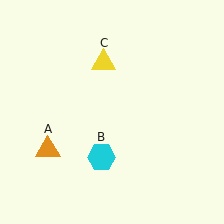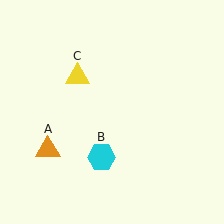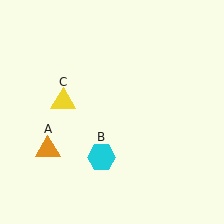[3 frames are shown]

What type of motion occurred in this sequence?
The yellow triangle (object C) rotated counterclockwise around the center of the scene.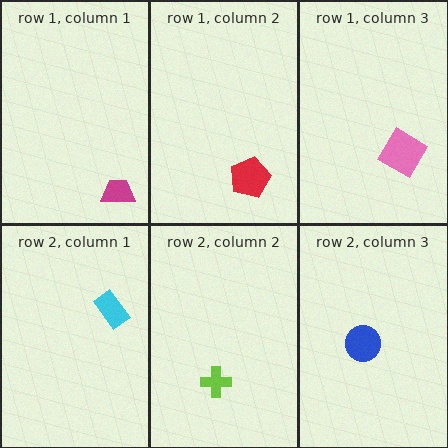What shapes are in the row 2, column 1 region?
The cyan rectangle.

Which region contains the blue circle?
The row 2, column 3 region.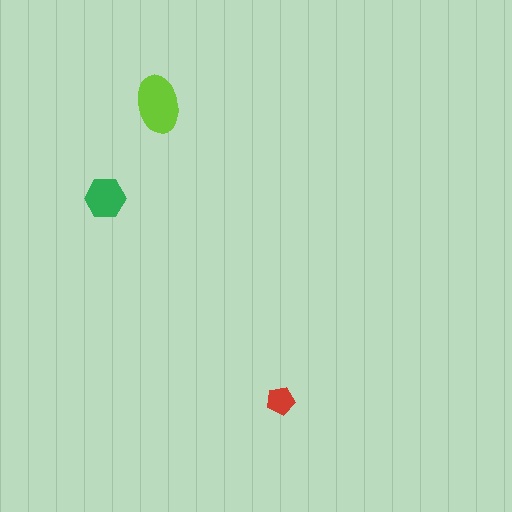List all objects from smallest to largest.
The red pentagon, the green hexagon, the lime ellipse.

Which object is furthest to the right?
The red pentagon is rightmost.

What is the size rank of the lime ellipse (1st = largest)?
1st.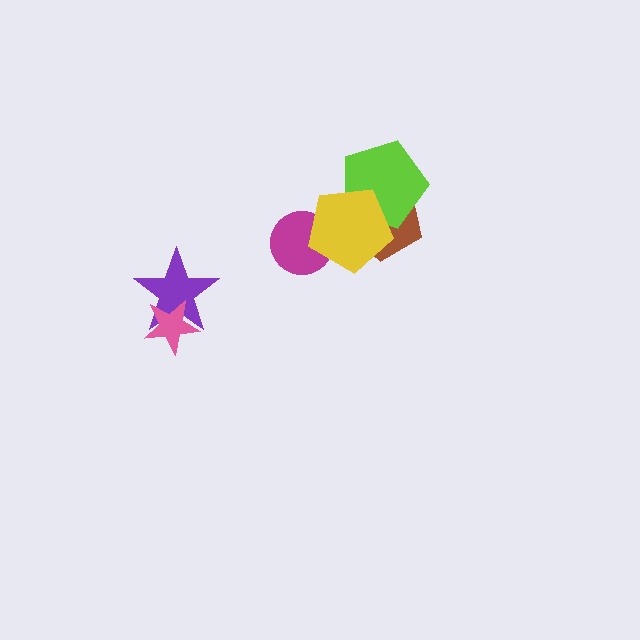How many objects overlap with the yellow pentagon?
3 objects overlap with the yellow pentagon.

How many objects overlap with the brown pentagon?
2 objects overlap with the brown pentagon.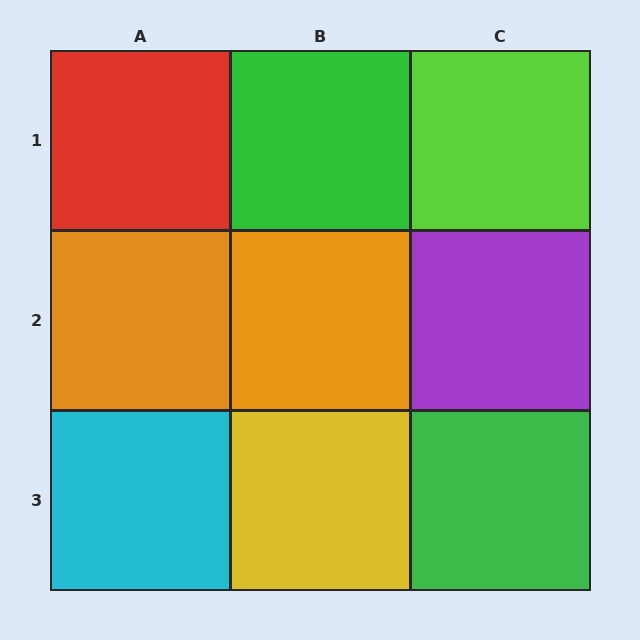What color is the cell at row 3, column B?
Yellow.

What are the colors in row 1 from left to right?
Red, green, lime.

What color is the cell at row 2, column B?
Orange.